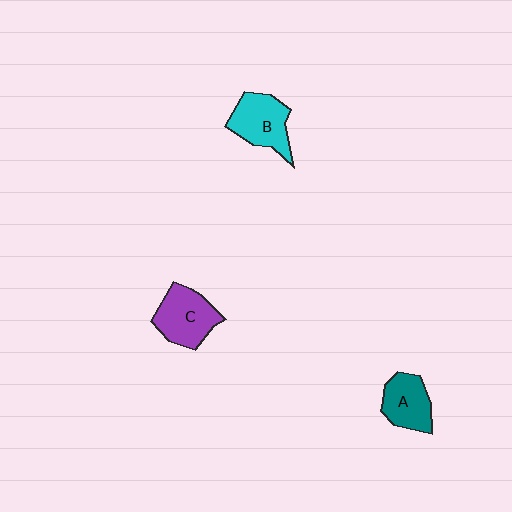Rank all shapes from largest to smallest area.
From largest to smallest: C (purple), B (cyan), A (teal).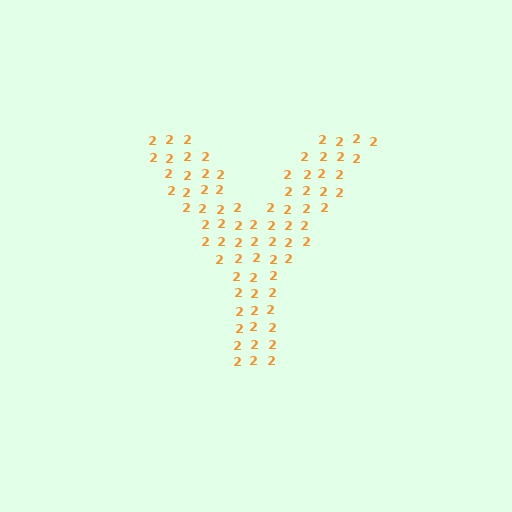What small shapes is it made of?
It is made of small digit 2's.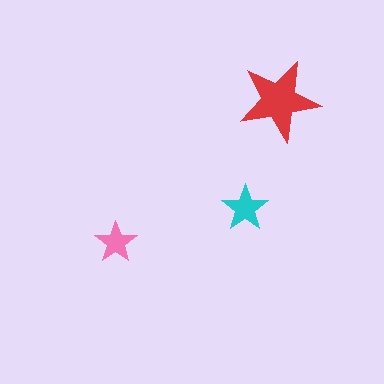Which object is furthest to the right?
The red star is rightmost.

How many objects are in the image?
There are 3 objects in the image.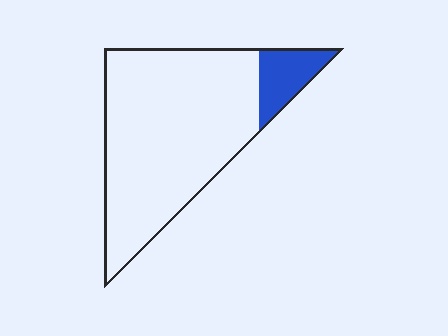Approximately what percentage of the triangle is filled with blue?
Approximately 15%.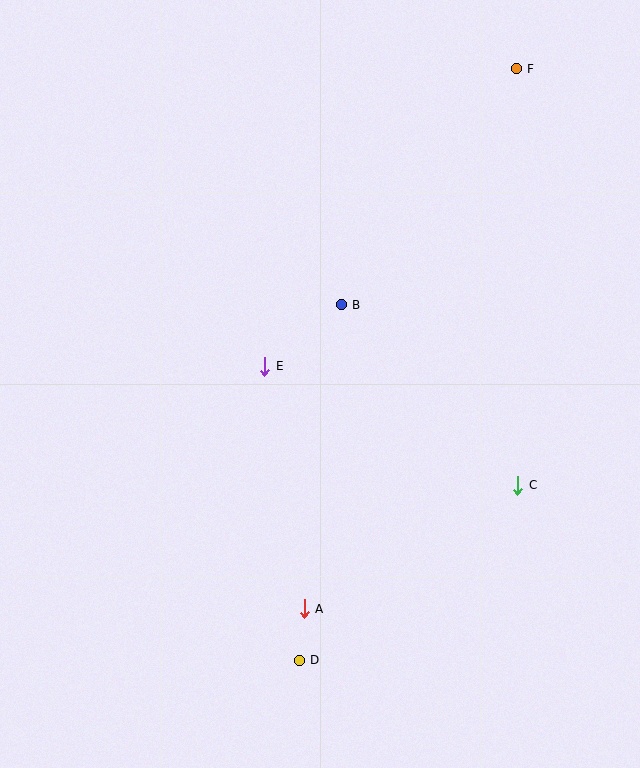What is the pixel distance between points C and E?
The distance between C and E is 280 pixels.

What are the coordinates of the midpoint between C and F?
The midpoint between C and F is at (517, 277).